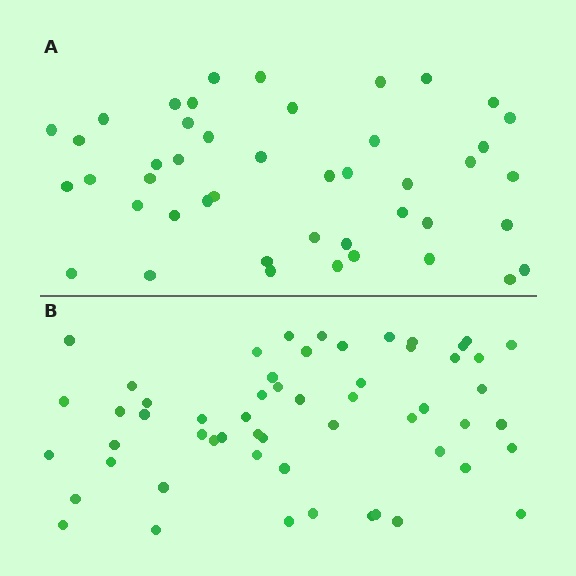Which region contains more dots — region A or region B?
Region B (the bottom region) has more dots.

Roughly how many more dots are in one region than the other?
Region B has roughly 12 or so more dots than region A.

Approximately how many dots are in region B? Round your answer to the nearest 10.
About 60 dots. (The exact count is 56, which rounds to 60.)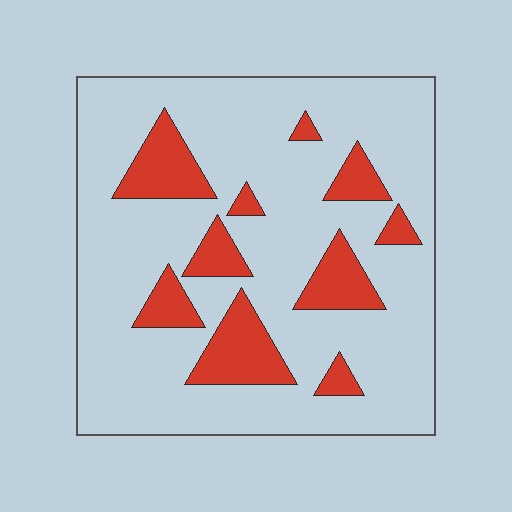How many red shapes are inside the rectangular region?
10.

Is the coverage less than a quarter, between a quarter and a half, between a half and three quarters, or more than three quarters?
Less than a quarter.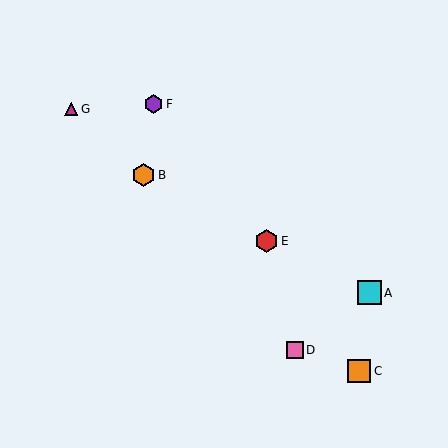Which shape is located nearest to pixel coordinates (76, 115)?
The magenta triangle (labeled G) at (71, 109) is nearest to that location.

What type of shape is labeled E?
Shape E is a red hexagon.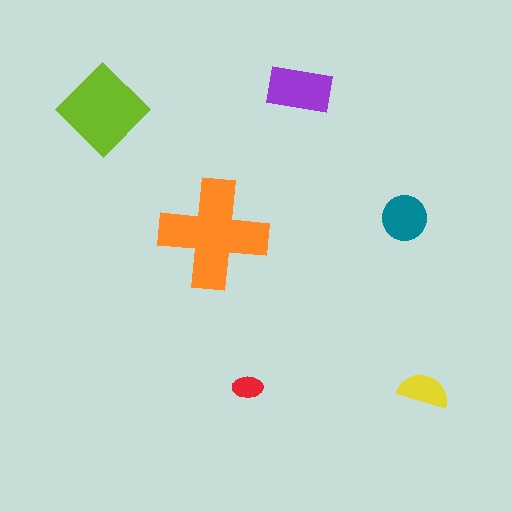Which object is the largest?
The orange cross.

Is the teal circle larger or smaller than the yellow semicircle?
Larger.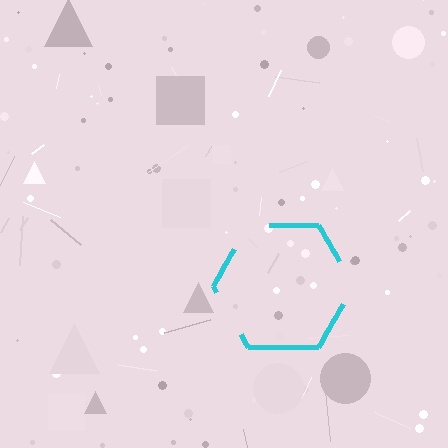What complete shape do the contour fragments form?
The contour fragments form a hexagon.